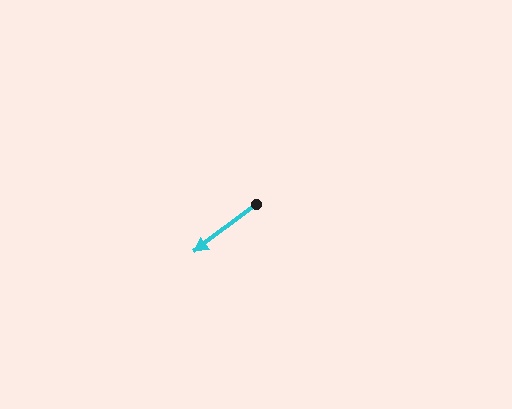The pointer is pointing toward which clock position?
Roughly 8 o'clock.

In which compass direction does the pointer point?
Southwest.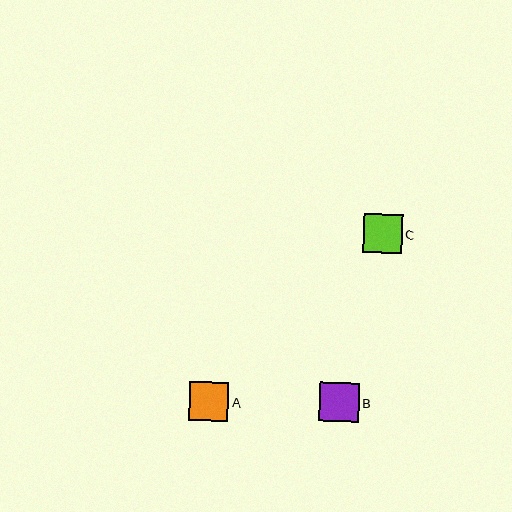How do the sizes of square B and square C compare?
Square B and square C are approximately the same size.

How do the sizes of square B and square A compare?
Square B and square A are approximately the same size.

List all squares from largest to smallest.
From largest to smallest: B, A, C.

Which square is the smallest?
Square C is the smallest with a size of approximately 39 pixels.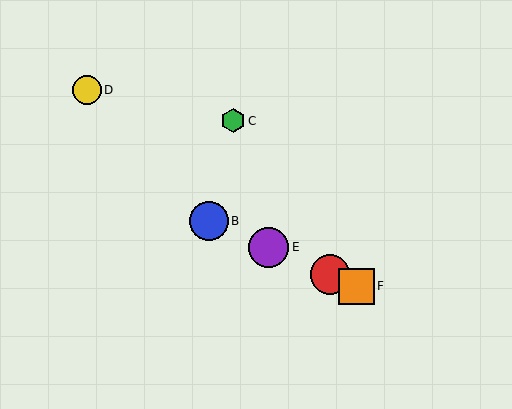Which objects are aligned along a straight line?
Objects A, B, E, F are aligned along a straight line.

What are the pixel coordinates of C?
Object C is at (233, 121).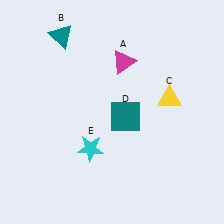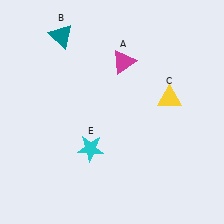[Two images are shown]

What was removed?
The teal square (D) was removed in Image 2.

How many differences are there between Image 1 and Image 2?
There is 1 difference between the two images.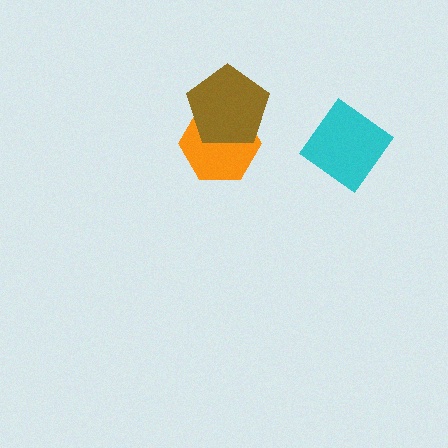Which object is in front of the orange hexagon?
The brown pentagon is in front of the orange hexagon.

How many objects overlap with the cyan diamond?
0 objects overlap with the cyan diamond.